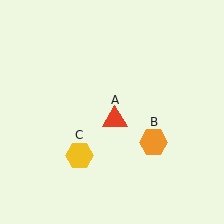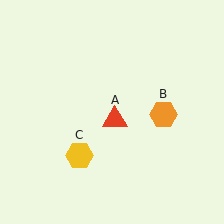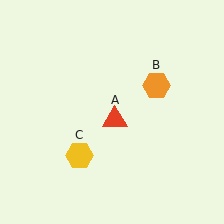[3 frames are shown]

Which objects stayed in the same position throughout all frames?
Red triangle (object A) and yellow hexagon (object C) remained stationary.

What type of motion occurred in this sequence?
The orange hexagon (object B) rotated counterclockwise around the center of the scene.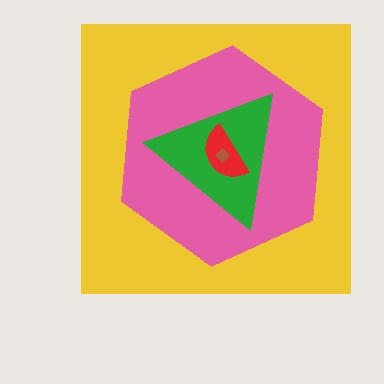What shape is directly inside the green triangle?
The red semicircle.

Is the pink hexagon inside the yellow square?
Yes.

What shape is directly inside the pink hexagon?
The green triangle.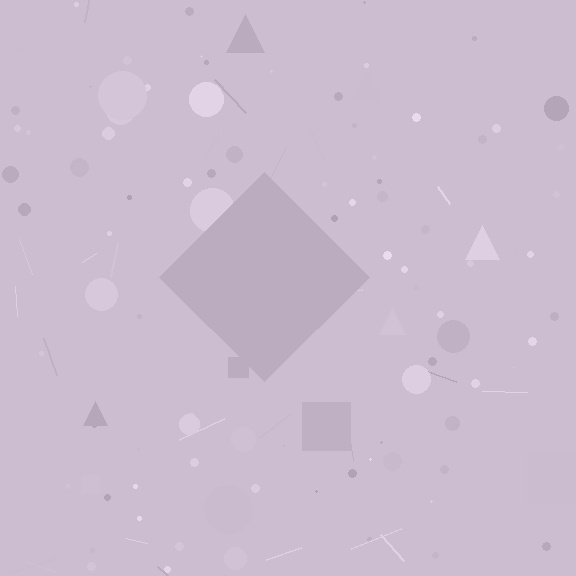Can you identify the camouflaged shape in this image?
The camouflaged shape is a diamond.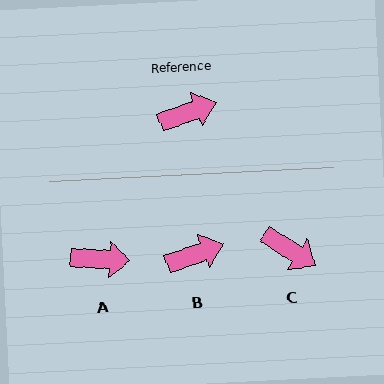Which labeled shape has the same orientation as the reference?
B.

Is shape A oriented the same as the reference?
No, it is off by about 24 degrees.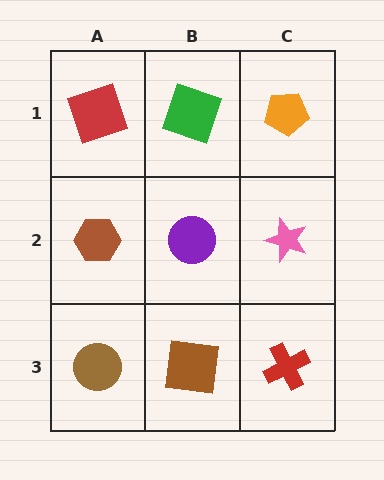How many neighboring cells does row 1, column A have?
2.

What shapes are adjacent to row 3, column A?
A brown hexagon (row 2, column A), a brown square (row 3, column B).